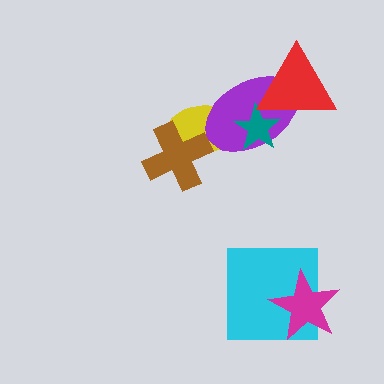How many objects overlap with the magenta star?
1 object overlaps with the magenta star.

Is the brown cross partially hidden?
No, no other shape covers it.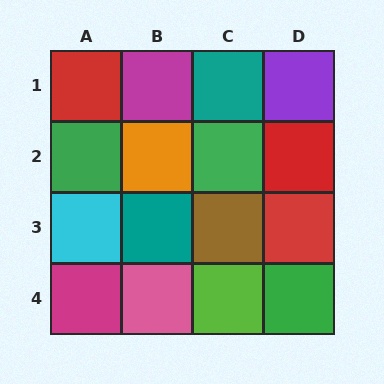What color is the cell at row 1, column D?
Purple.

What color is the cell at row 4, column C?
Lime.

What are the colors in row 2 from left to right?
Green, orange, green, red.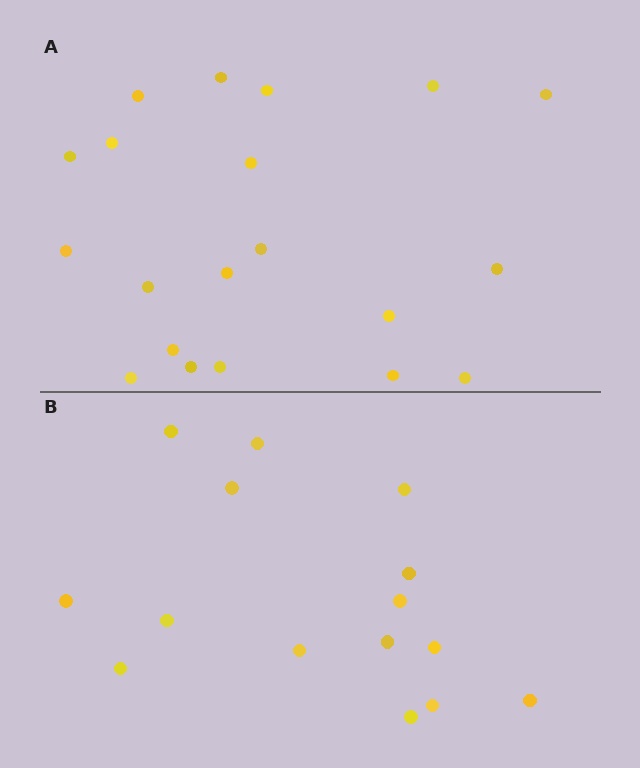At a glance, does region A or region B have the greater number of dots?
Region A (the top region) has more dots.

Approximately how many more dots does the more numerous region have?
Region A has about 5 more dots than region B.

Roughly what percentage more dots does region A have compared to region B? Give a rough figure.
About 35% more.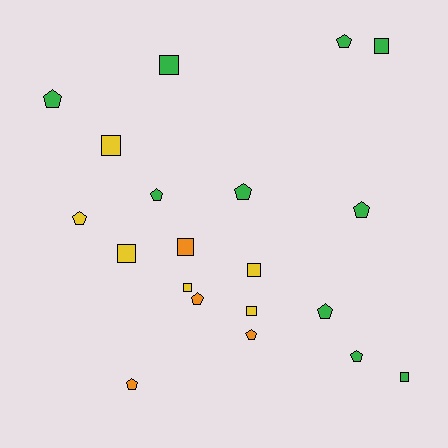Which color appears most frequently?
Green, with 10 objects.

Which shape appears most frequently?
Pentagon, with 11 objects.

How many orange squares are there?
There is 1 orange square.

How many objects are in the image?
There are 20 objects.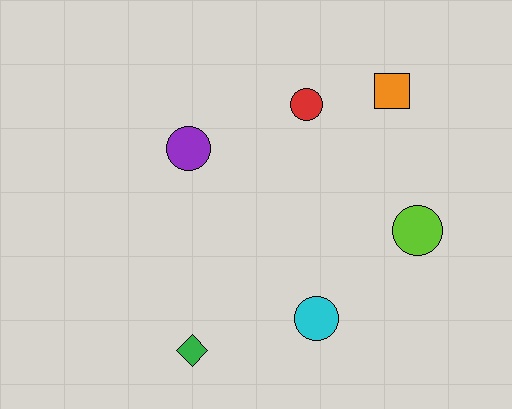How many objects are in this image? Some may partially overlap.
There are 6 objects.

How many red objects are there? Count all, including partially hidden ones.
There is 1 red object.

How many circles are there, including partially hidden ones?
There are 4 circles.